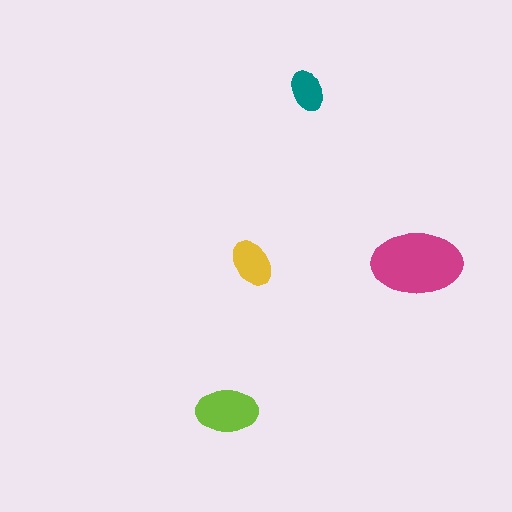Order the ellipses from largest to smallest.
the magenta one, the lime one, the yellow one, the teal one.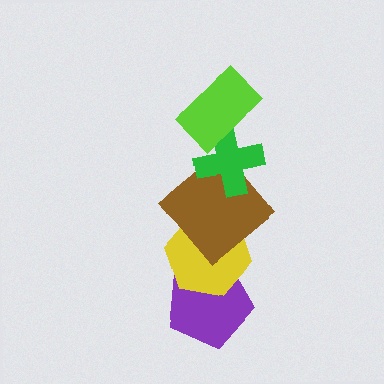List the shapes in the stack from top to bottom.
From top to bottom: the lime rectangle, the green cross, the brown diamond, the yellow hexagon, the purple pentagon.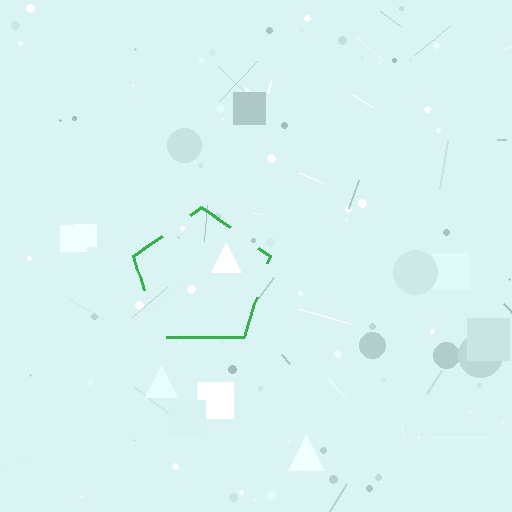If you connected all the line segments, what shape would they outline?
They would outline a pentagon.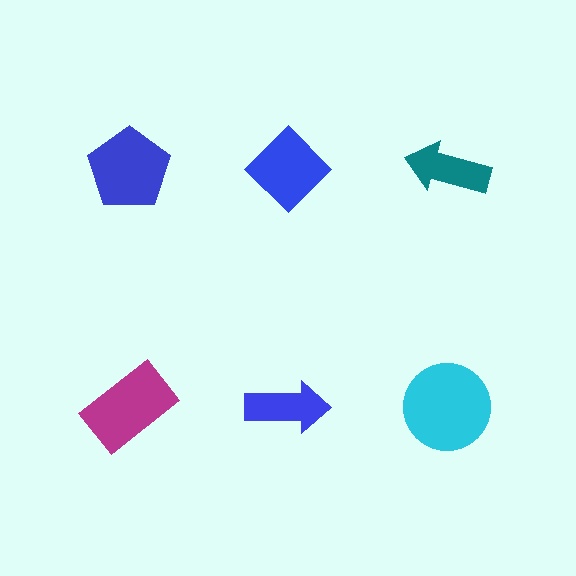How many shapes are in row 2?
3 shapes.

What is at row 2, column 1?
A magenta rectangle.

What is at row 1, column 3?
A teal arrow.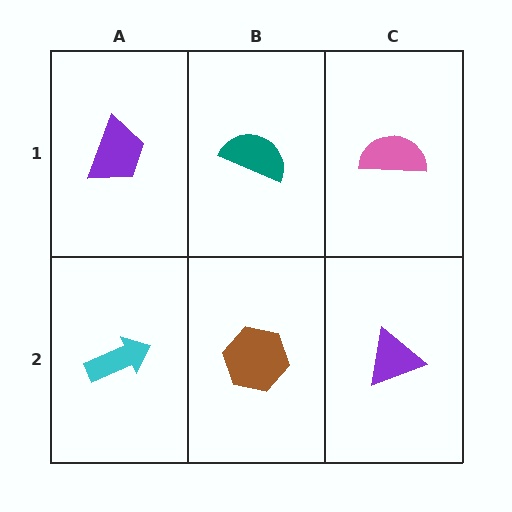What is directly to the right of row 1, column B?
A pink semicircle.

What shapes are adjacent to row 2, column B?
A teal semicircle (row 1, column B), a cyan arrow (row 2, column A), a purple triangle (row 2, column C).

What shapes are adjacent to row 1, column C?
A purple triangle (row 2, column C), a teal semicircle (row 1, column B).